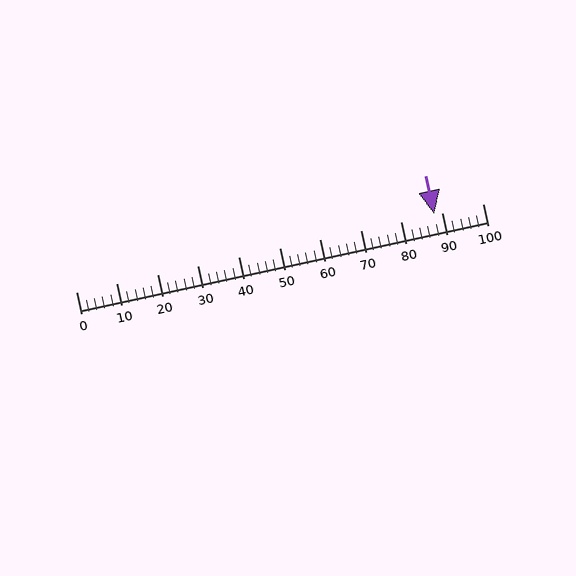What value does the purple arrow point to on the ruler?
The purple arrow points to approximately 88.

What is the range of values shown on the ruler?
The ruler shows values from 0 to 100.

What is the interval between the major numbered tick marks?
The major tick marks are spaced 10 units apart.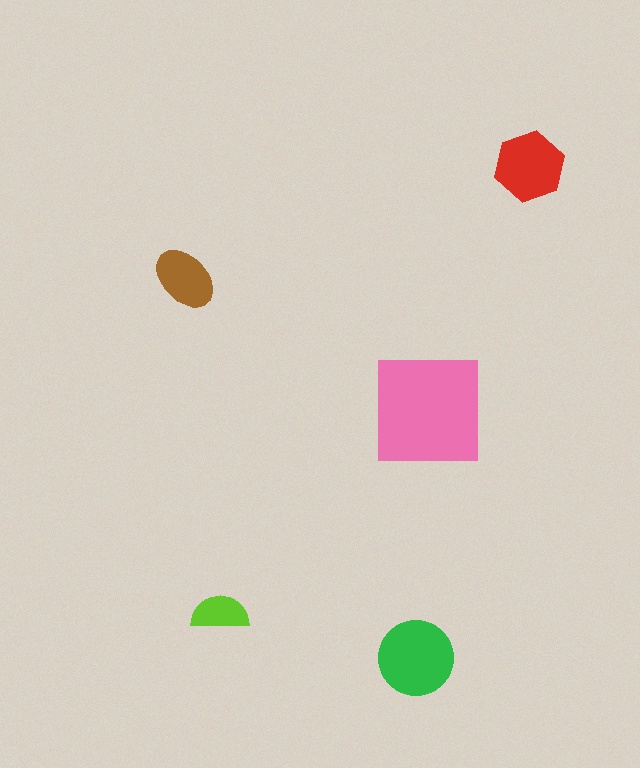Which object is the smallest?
The lime semicircle.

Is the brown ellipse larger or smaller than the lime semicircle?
Larger.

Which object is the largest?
The pink square.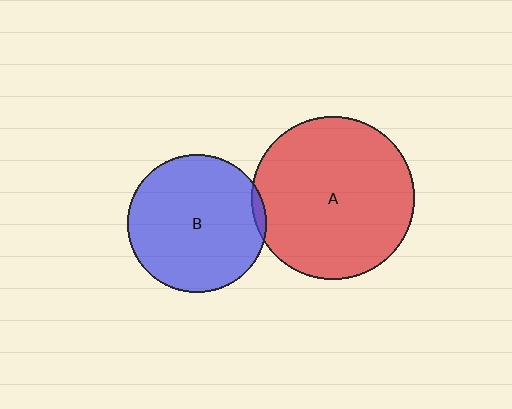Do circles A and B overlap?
Yes.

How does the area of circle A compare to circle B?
Approximately 1.4 times.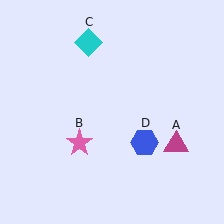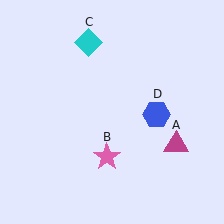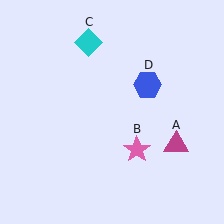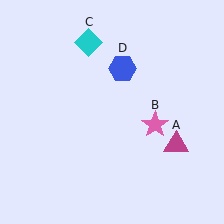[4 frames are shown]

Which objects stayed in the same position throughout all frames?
Magenta triangle (object A) and cyan diamond (object C) remained stationary.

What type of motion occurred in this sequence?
The pink star (object B), blue hexagon (object D) rotated counterclockwise around the center of the scene.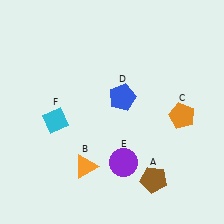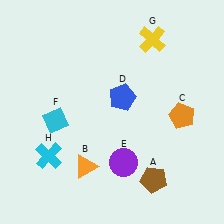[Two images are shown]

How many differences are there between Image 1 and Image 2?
There are 2 differences between the two images.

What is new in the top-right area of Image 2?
A yellow cross (G) was added in the top-right area of Image 2.